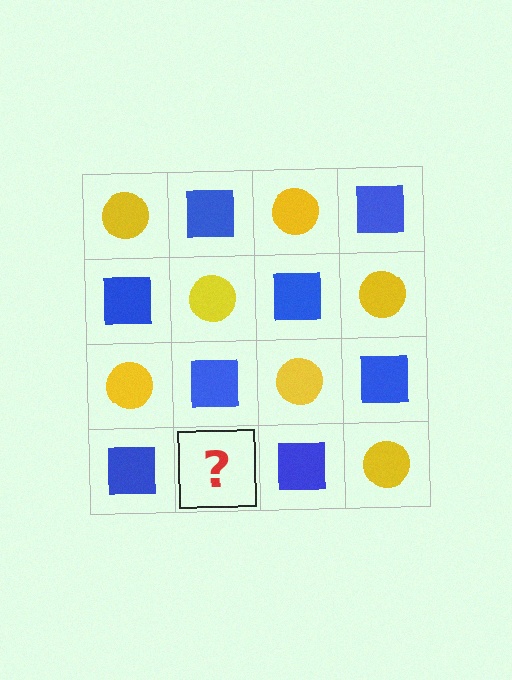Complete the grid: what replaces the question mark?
The question mark should be replaced with a yellow circle.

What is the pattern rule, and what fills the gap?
The rule is that it alternates yellow circle and blue square in a checkerboard pattern. The gap should be filled with a yellow circle.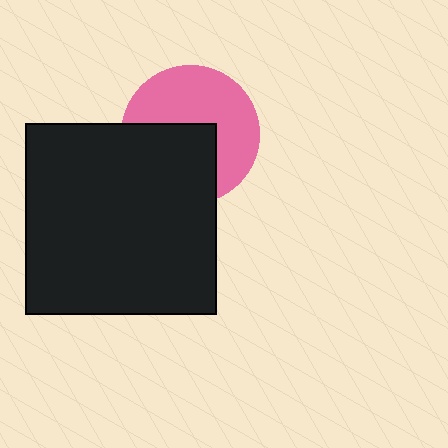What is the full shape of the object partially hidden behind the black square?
The partially hidden object is a pink circle.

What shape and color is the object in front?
The object in front is a black square.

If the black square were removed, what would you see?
You would see the complete pink circle.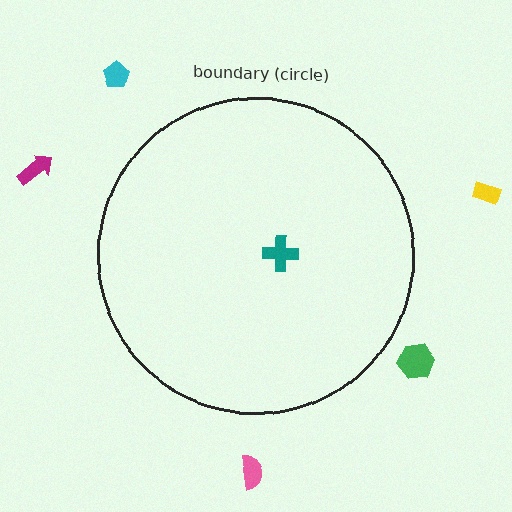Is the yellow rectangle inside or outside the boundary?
Outside.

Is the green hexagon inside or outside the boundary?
Outside.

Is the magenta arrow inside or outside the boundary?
Outside.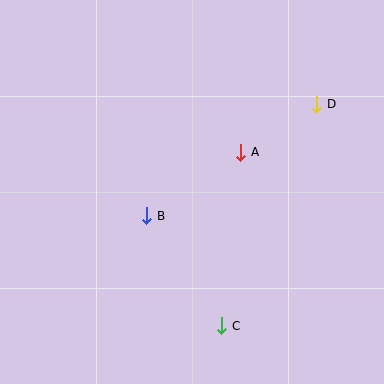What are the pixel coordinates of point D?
Point D is at (317, 104).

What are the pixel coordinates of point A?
Point A is at (241, 152).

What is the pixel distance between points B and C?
The distance between B and C is 133 pixels.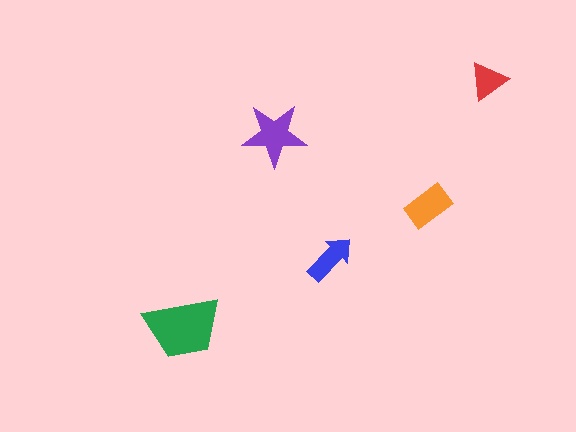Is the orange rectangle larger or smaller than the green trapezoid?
Smaller.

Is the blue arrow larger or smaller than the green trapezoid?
Smaller.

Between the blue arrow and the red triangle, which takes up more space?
The blue arrow.